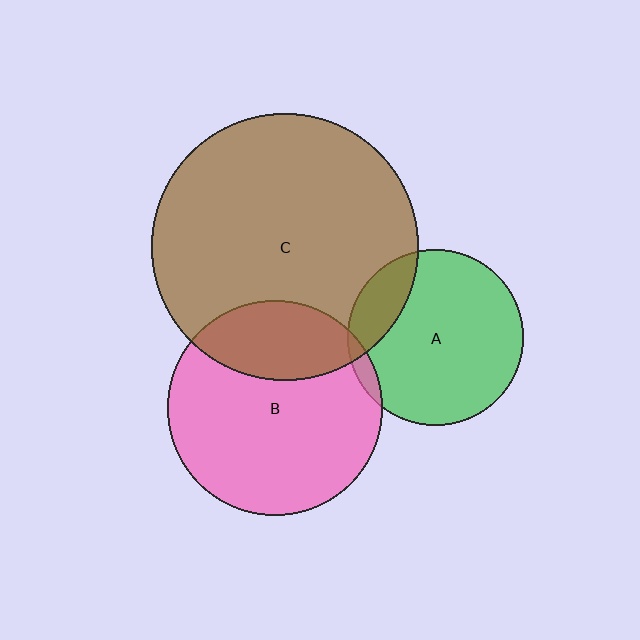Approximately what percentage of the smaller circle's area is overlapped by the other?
Approximately 25%.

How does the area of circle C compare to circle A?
Approximately 2.3 times.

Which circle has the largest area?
Circle C (brown).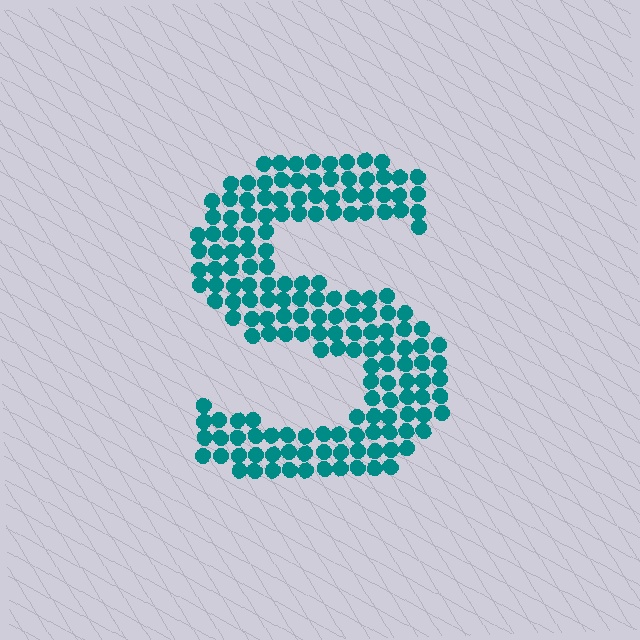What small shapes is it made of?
It is made of small circles.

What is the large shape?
The large shape is the letter S.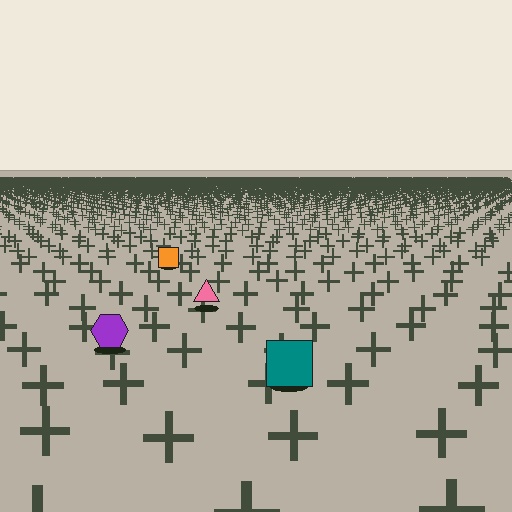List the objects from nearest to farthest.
From nearest to farthest: the teal square, the purple hexagon, the pink triangle, the orange square.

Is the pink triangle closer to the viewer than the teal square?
No. The teal square is closer — you can tell from the texture gradient: the ground texture is coarser near it.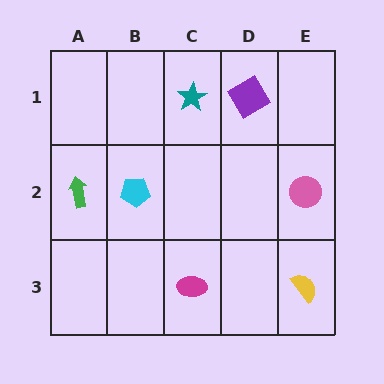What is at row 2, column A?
A green arrow.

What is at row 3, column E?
A yellow semicircle.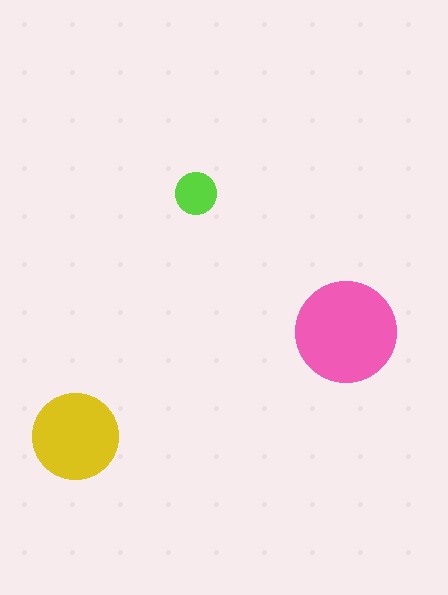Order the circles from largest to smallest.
the pink one, the yellow one, the lime one.